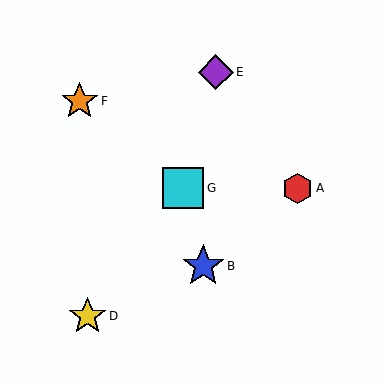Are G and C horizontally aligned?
Yes, both are at y≈188.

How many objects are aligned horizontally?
3 objects (A, C, G) are aligned horizontally.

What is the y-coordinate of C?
Object C is at y≈188.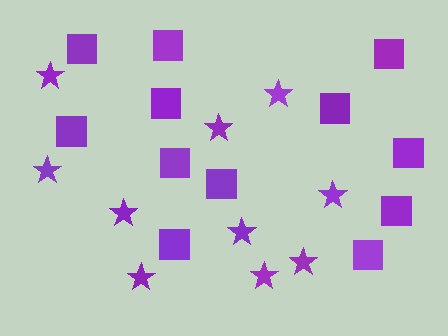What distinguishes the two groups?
There are 2 groups: one group of squares (12) and one group of stars (10).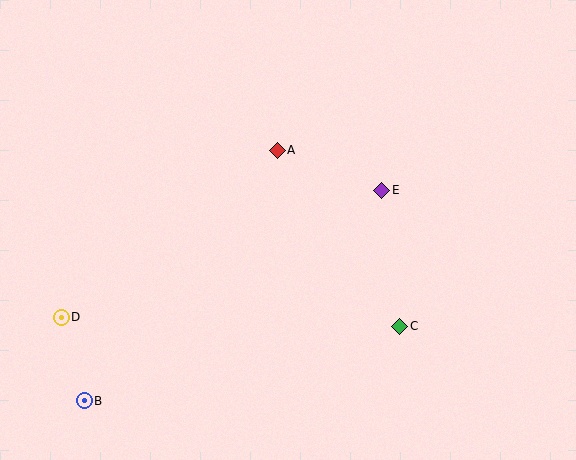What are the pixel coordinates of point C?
Point C is at (400, 326).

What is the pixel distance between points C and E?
The distance between C and E is 137 pixels.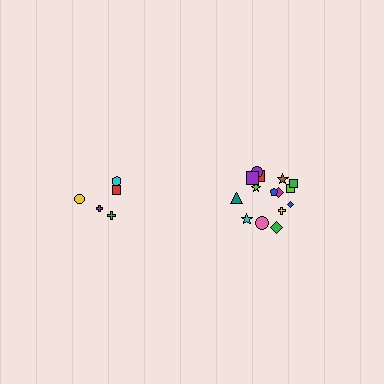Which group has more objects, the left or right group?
The right group.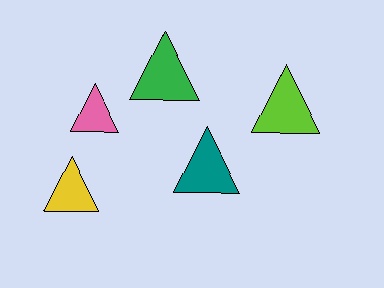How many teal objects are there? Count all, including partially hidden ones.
There is 1 teal object.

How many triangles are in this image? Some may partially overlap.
There are 5 triangles.